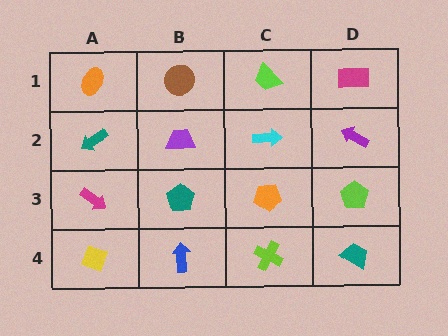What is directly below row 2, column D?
A lime pentagon.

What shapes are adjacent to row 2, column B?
A brown circle (row 1, column B), a teal pentagon (row 3, column B), a teal arrow (row 2, column A), a cyan arrow (row 2, column C).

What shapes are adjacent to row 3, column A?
A teal arrow (row 2, column A), a yellow diamond (row 4, column A), a teal pentagon (row 3, column B).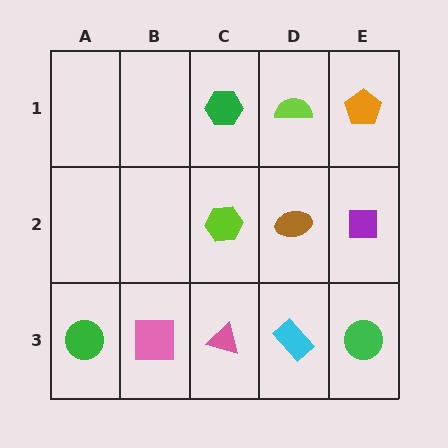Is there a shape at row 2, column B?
No, that cell is empty.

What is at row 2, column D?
A brown ellipse.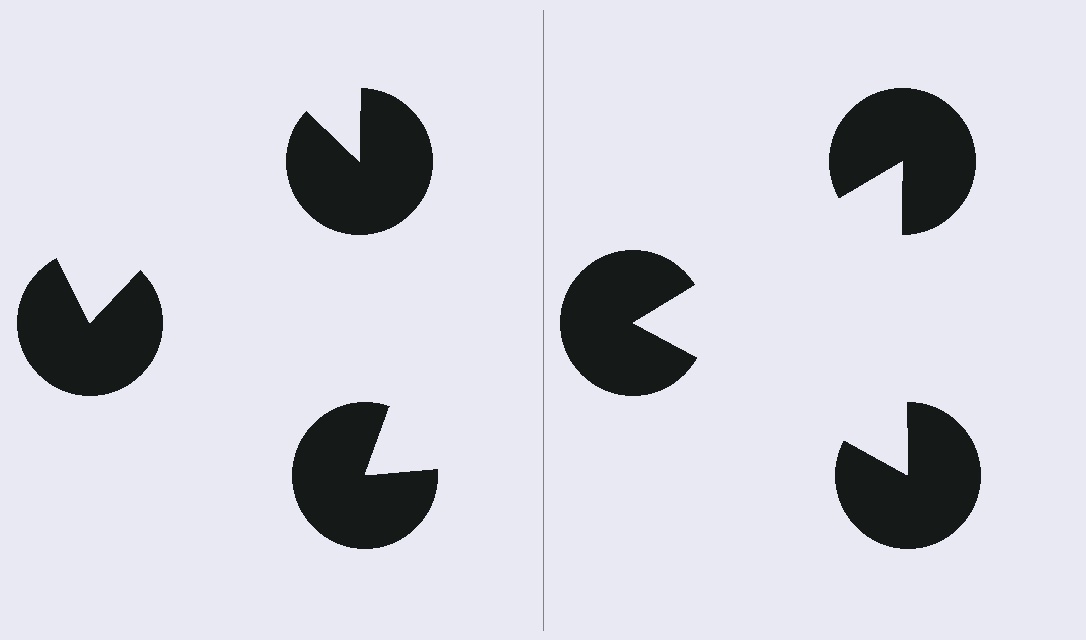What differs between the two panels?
The pac-man discs are positioned identically on both sides; only the wedge orientations differ. On the right they align to a triangle; on the left they are misaligned.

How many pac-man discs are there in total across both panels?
6 — 3 on each side.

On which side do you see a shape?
An illusory triangle appears on the right side. On the left side the wedge cuts are rotated, so no coherent shape forms.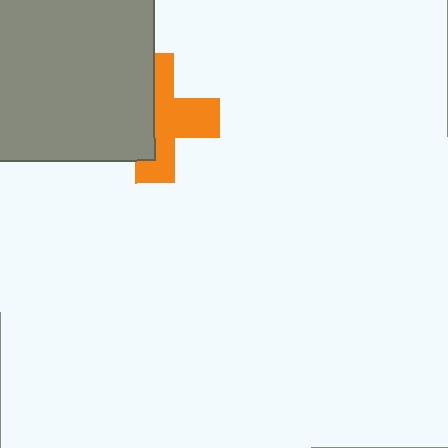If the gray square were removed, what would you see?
You would see the complete orange cross.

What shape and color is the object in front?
The object in front is a gray square.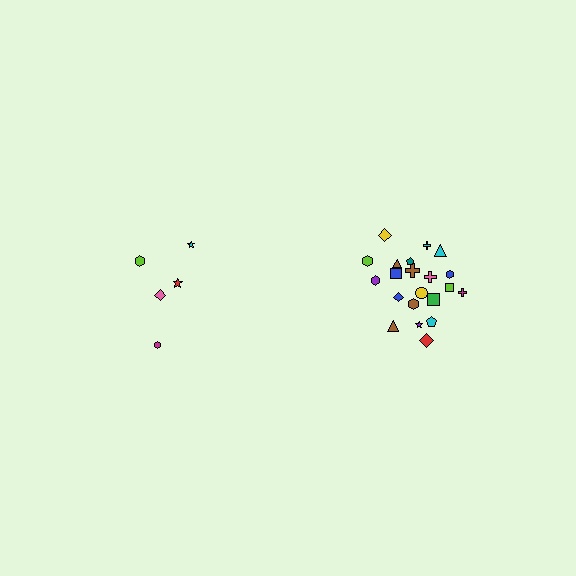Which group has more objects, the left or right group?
The right group.